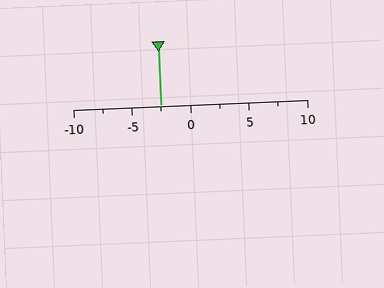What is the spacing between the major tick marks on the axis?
The major ticks are spaced 5 apart.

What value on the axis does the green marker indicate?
The marker indicates approximately -2.5.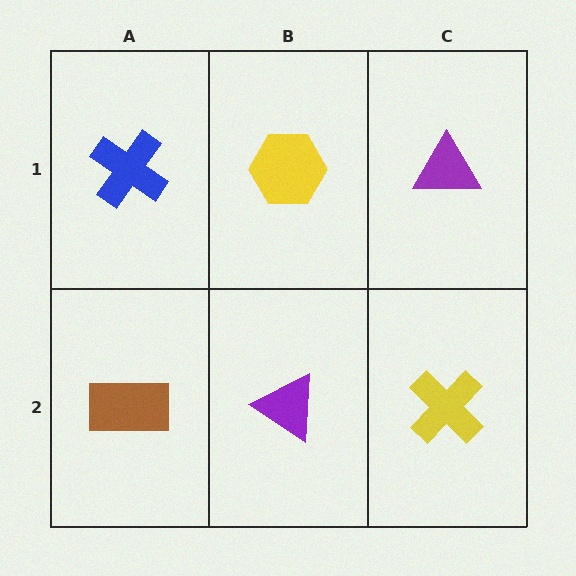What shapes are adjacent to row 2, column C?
A purple triangle (row 1, column C), a purple triangle (row 2, column B).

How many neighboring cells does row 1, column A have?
2.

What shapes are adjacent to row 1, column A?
A brown rectangle (row 2, column A), a yellow hexagon (row 1, column B).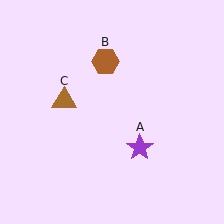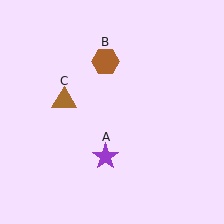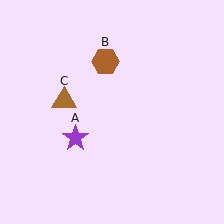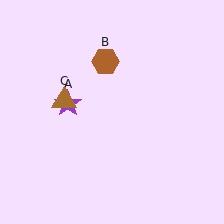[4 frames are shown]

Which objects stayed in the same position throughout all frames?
Brown hexagon (object B) and brown triangle (object C) remained stationary.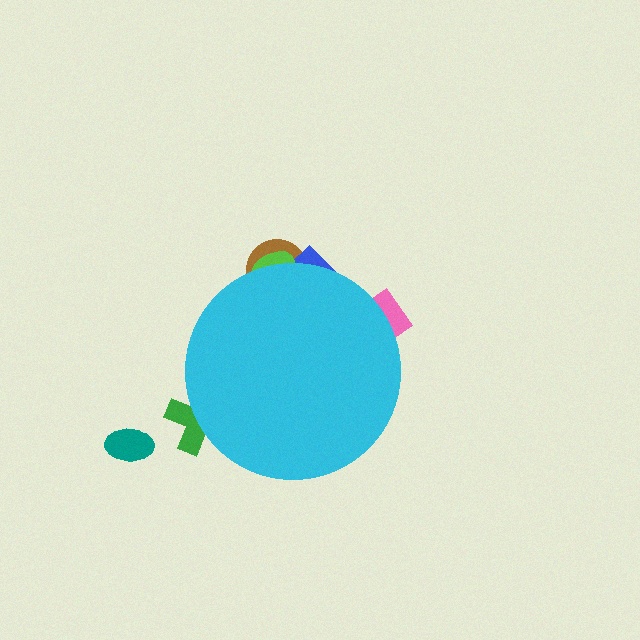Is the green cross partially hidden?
Yes, the green cross is partially hidden behind the cyan circle.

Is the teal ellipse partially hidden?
No, the teal ellipse is fully visible.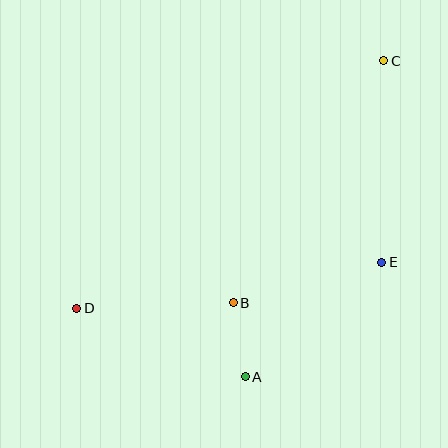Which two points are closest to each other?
Points A and B are closest to each other.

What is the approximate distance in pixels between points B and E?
The distance between B and E is approximately 154 pixels.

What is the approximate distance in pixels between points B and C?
The distance between B and C is approximately 285 pixels.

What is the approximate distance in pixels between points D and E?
The distance between D and E is approximately 309 pixels.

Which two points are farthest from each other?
Points C and D are farthest from each other.